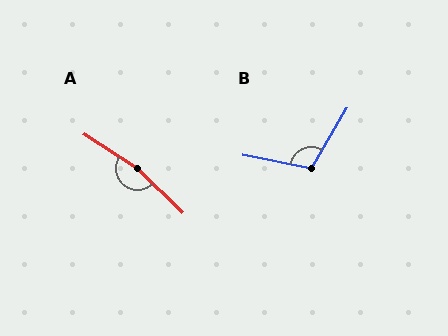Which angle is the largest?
A, at approximately 169 degrees.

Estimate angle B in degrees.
Approximately 109 degrees.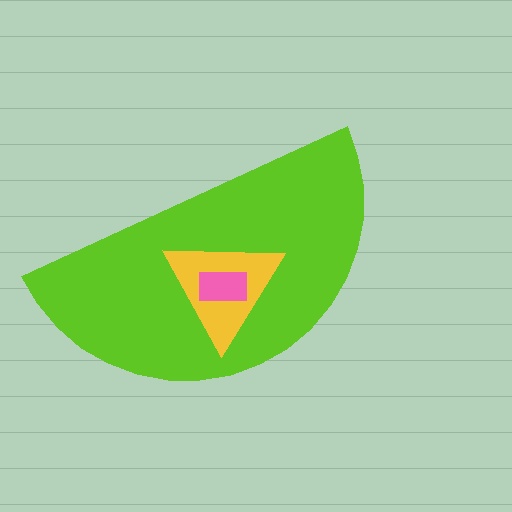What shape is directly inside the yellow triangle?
The pink rectangle.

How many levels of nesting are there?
3.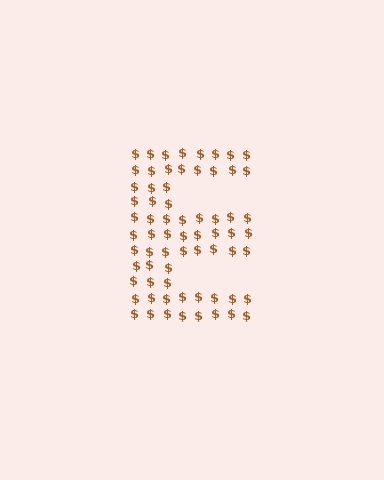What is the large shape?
The large shape is the letter E.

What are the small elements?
The small elements are dollar signs.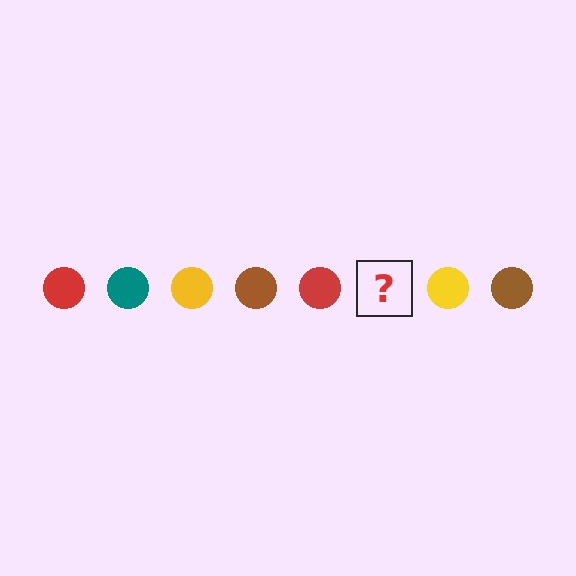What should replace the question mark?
The question mark should be replaced with a teal circle.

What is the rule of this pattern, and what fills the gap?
The rule is that the pattern cycles through red, teal, yellow, brown circles. The gap should be filled with a teal circle.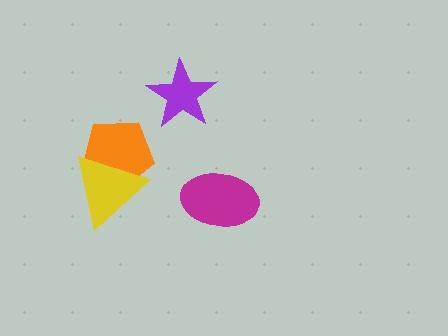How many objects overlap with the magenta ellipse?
0 objects overlap with the magenta ellipse.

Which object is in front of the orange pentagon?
The yellow triangle is in front of the orange pentagon.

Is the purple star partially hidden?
No, no other shape covers it.